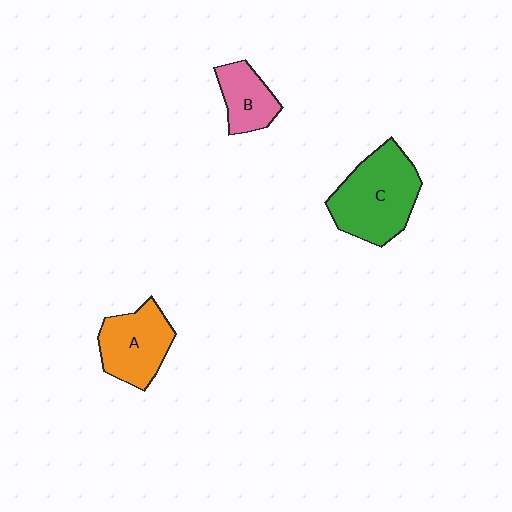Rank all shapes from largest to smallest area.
From largest to smallest: C (green), A (orange), B (pink).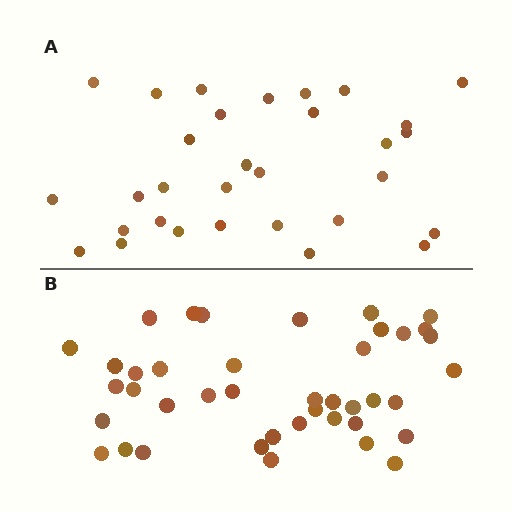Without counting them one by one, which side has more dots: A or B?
Region B (the bottom region) has more dots.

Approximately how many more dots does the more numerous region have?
Region B has roughly 10 or so more dots than region A.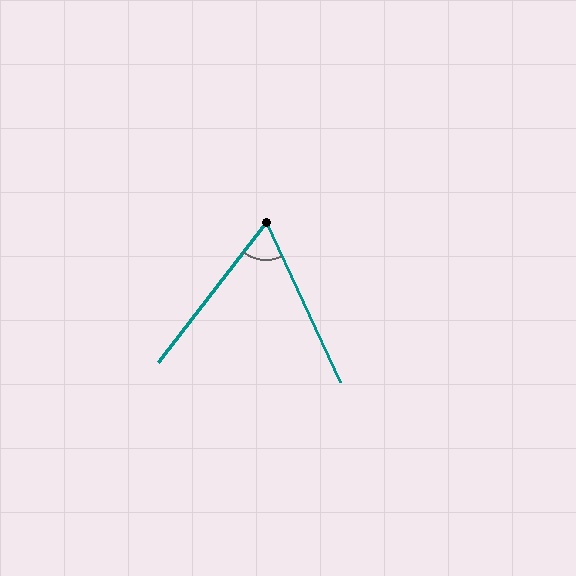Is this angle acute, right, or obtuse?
It is acute.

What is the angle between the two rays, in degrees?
Approximately 63 degrees.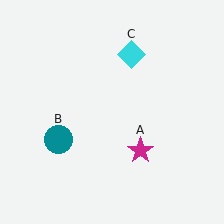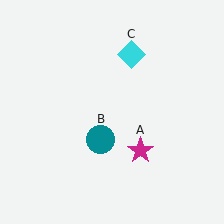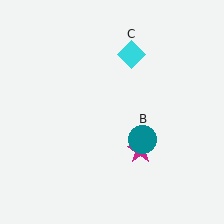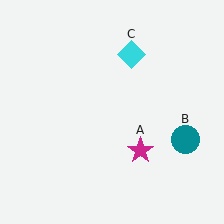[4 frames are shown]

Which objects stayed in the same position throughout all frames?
Magenta star (object A) and cyan diamond (object C) remained stationary.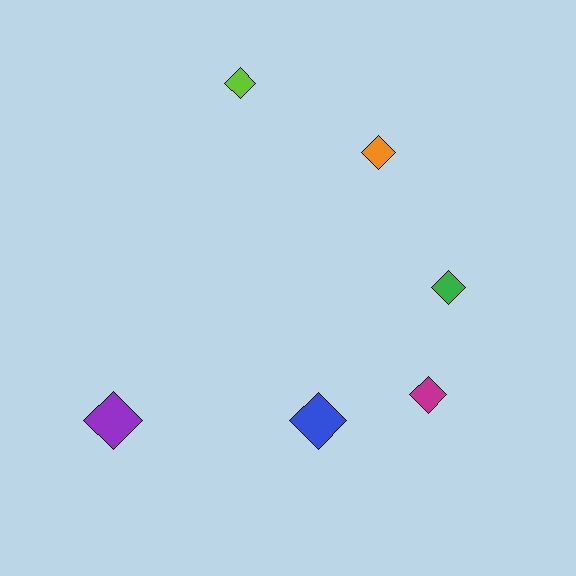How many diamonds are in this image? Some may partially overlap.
There are 6 diamonds.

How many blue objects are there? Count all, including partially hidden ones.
There is 1 blue object.